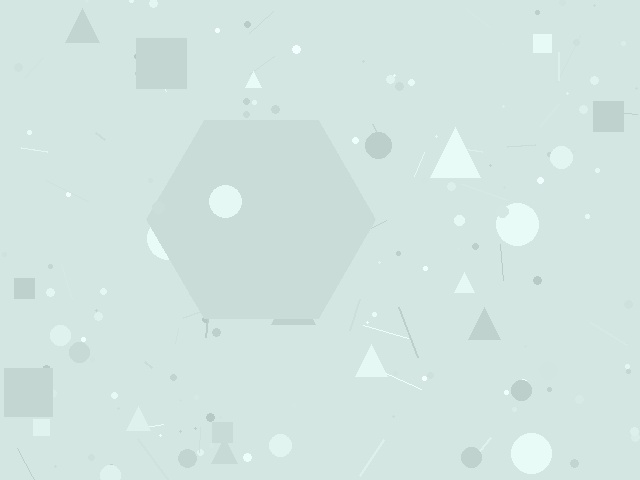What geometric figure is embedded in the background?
A hexagon is embedded in the background.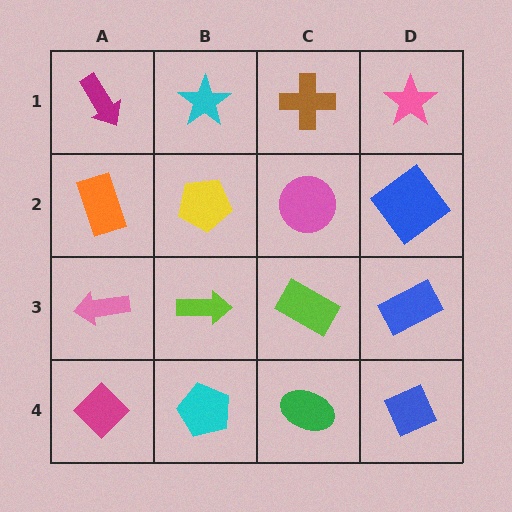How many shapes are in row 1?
4 shapes.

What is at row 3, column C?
A lime rectangle.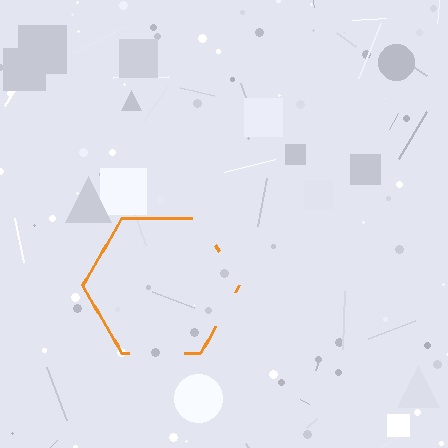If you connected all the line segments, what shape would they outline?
They would outline a hexagon.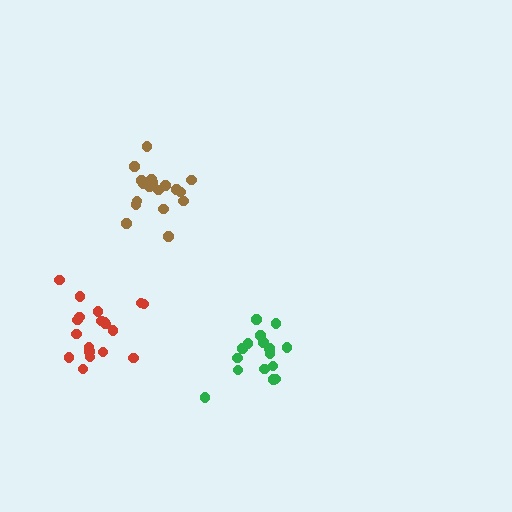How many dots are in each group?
Group 1: 16 dots, Group 2: 18 dots, Group 3: 19 dots (53 total).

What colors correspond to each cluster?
The clusters are colored: green, brown, red.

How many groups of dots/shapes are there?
There are 3 groups.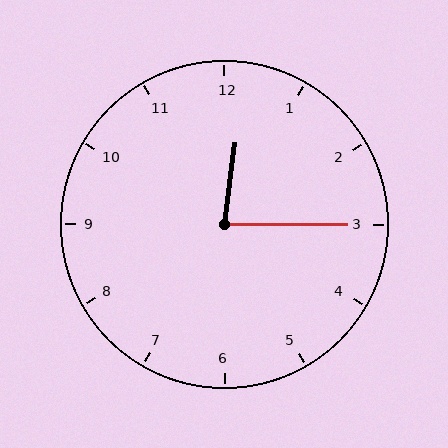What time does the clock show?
12:15.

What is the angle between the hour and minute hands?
Approximately 82 degrees.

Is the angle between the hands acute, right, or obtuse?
It is acute.